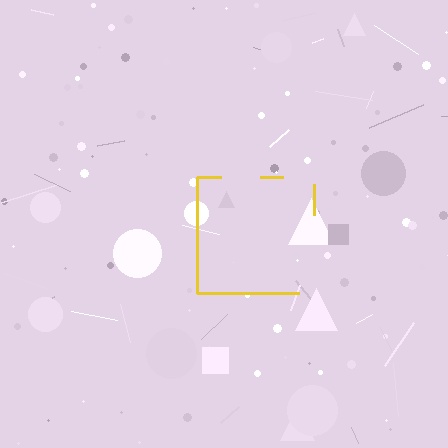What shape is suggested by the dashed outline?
The dashed outline suggests a square.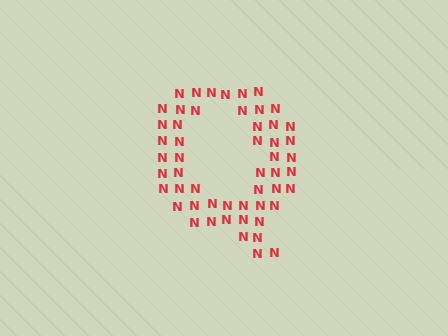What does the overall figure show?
The overall figure shows the letter Q.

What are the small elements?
The small elements are letter N's.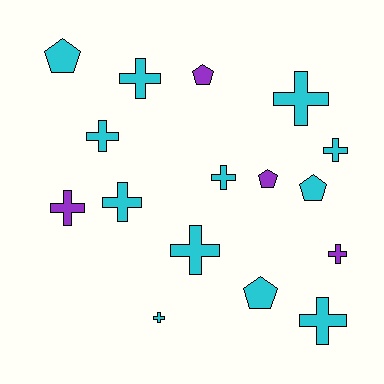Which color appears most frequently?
Cyan, with 12 objects.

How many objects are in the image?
There are 16 objects.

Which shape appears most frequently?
Cross, with 11 objects.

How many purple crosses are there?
There are 2 purple crosses.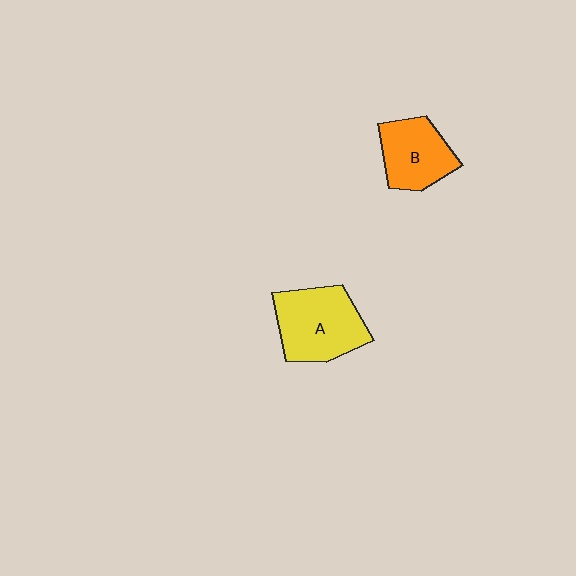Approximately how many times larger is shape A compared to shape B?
Approximately 1.3 times.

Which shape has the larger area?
Shape A (yellow).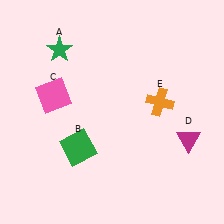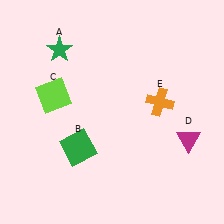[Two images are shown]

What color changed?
The square (C) changed from pink in Image 1 to lime in Image 2.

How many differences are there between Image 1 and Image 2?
There is 1 difference between the two images.